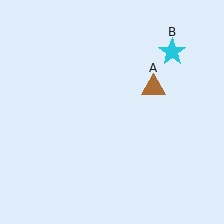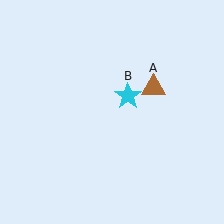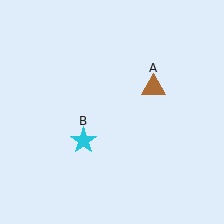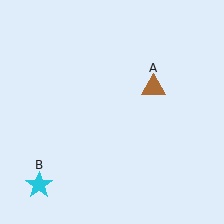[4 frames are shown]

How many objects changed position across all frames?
1 object changed position: cyan star (object B).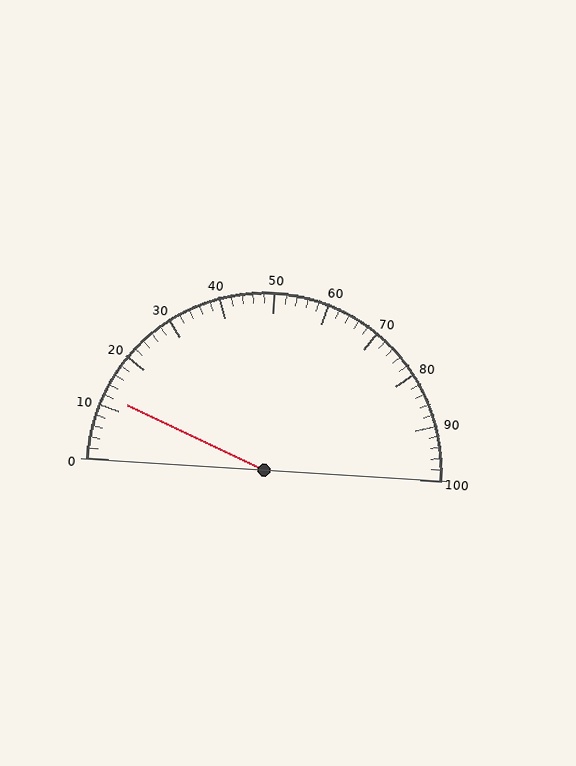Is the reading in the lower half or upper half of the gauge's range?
The reading is in the lower half of the range (0 to 100).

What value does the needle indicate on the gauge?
The needle indicates approximately 12.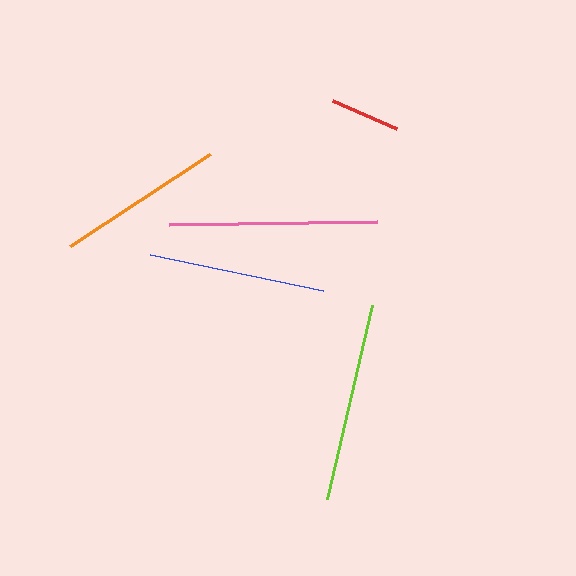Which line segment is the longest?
The pink line is the longest at approximately 208 pixels.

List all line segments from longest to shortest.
From longest to shortest: pink, lime, blue, orange, red.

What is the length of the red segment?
The red segment is approximately 69 pixels long.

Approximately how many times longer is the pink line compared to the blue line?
The pink line is approximately 1.2 times the length of the blue line.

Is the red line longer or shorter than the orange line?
The orange line is longer than the red line.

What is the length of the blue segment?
The blue segment is approximately 177 pixels long.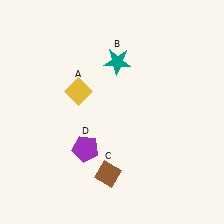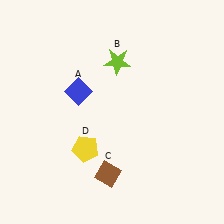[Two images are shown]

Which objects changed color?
A changed from yellow to blue. B changed from teal to lime. D changed from purple to yellow.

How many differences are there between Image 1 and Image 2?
There are 3 differences between the two images.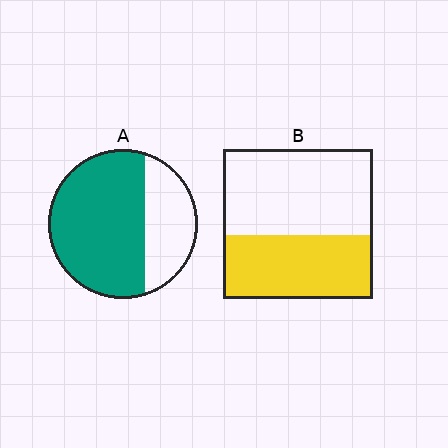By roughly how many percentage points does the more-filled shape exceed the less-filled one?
By roughly 25 percentage points (A over B).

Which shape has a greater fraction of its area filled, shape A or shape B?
Shape A.